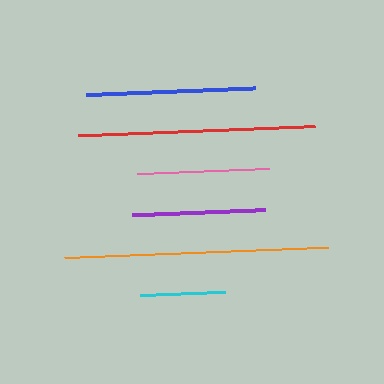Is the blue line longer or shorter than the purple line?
The blue line is longer than the purple line.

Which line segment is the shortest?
The cyan line is the shortest at approximately 84 pixels.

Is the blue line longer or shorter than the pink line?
The blue line is longer than the pink line.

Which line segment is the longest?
The orange line is the longest at approximately 264 pixels.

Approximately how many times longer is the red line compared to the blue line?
The red line is approximately 1.4 times the length of the blue line.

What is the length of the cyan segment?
The cyan segment is approximately 84 pixels long.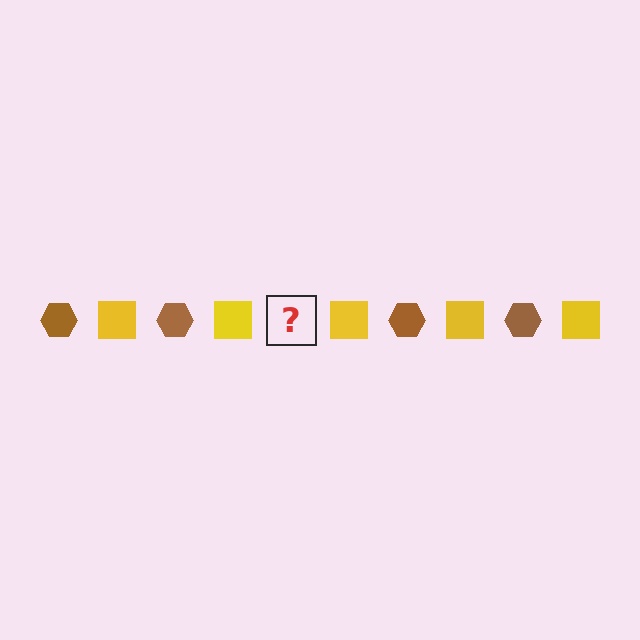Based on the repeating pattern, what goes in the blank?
The blank should be a brown hexagon.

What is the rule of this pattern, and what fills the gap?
The rule is that the pattern alternates between brown hexagon and yellow square. The gap should be filled with a brown hexagon.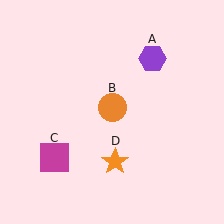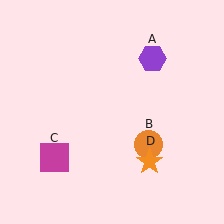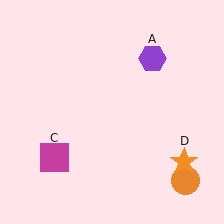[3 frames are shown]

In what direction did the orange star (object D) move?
The orange star (object D) moved right.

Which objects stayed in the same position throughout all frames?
Purple hexagon (object A) and magenta square (object C) remained stationary.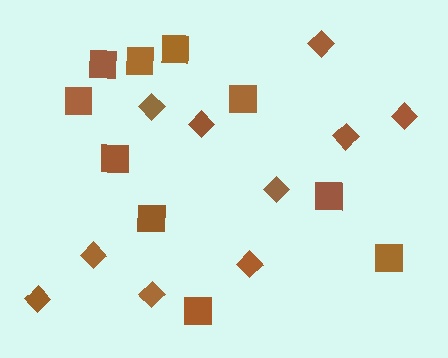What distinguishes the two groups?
There are 2 groups: one group of squares (10) and one group of diamonds (10).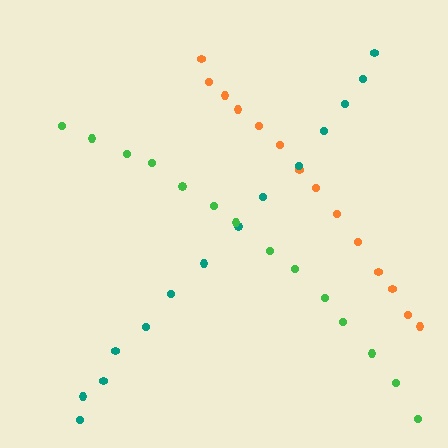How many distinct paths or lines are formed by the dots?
There are 3 distinct paths.